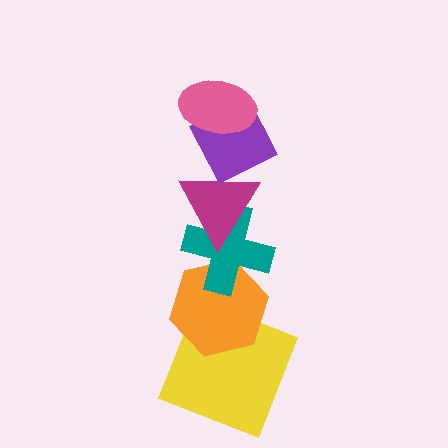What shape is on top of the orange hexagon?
The teal cross is on top of the orange hexagon.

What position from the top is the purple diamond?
The purple diamond is 2nd from the top.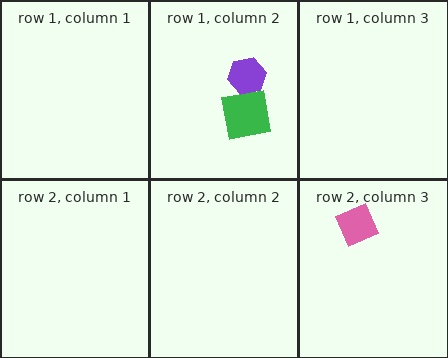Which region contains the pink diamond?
The row 2, column 3 region.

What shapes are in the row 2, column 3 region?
The pink diamond.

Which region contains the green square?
The row 1, column 2 region.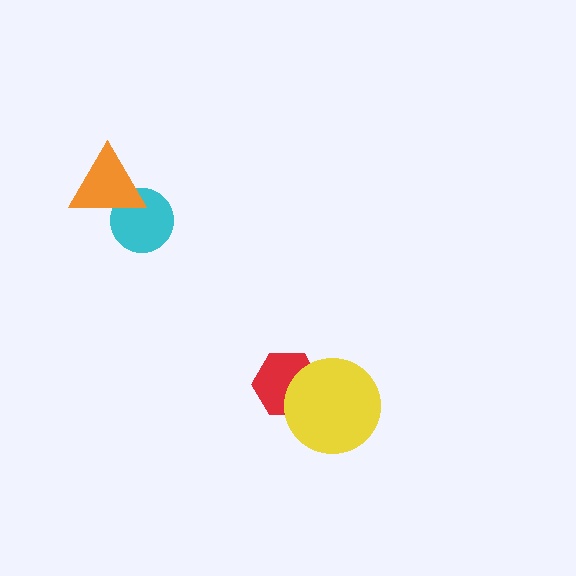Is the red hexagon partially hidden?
Yes, it is partially covered by another shape.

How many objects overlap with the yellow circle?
1 object overlaps with the yellow circle.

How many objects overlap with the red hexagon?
1 object overlaps with the red hexagon.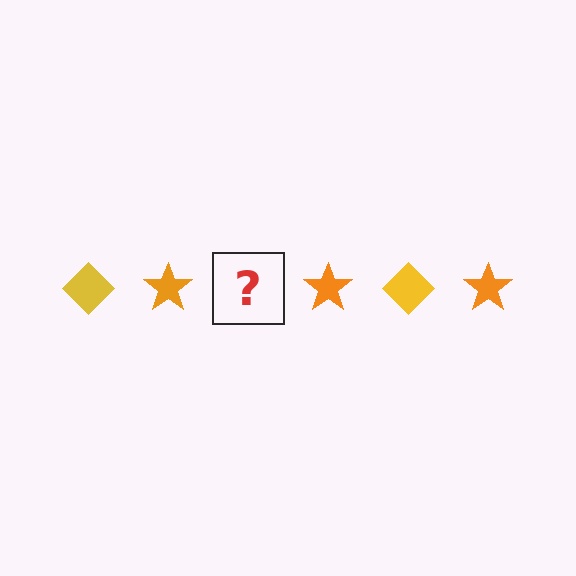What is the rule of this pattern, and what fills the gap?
The rule is that the pattern alternates between yellow diamond and orange star. The gap should be filled with a yellow diamond.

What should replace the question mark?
The question mark should be replaced with a yellow diamond.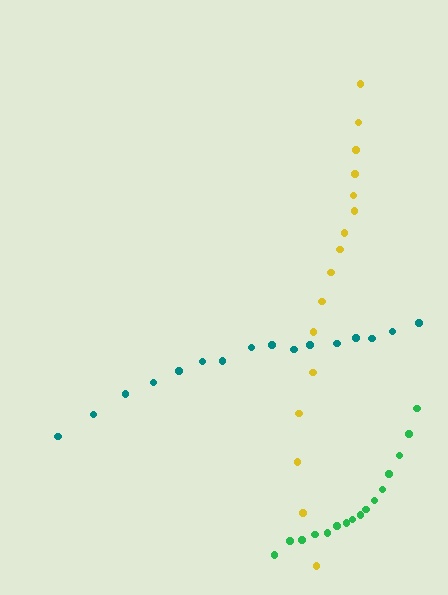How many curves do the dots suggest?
There are 3 distinct paths.